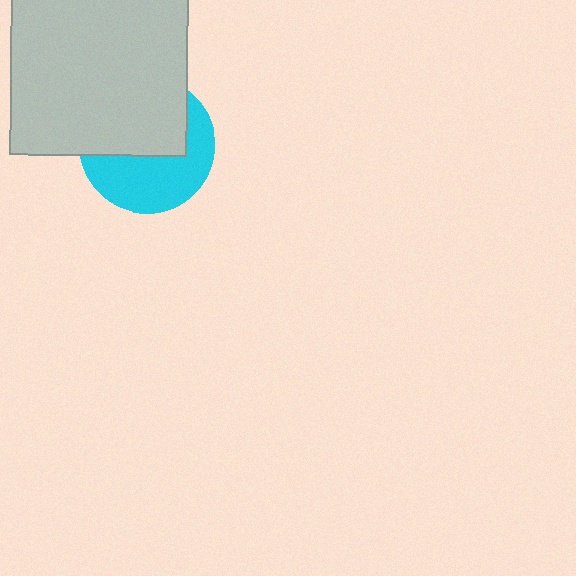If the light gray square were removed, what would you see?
You would see the complete cyan circle.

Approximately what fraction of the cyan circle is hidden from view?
Roughly 51% of the cyan circle is hidden behind the light gray square.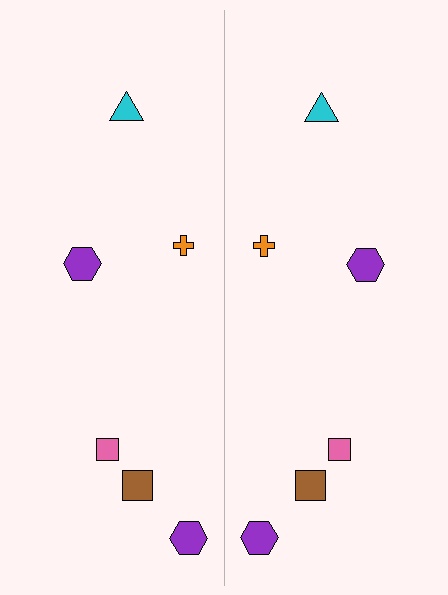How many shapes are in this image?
There are 12 shapes in this image.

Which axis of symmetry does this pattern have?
The pattern has a vertical axis of symmetry running through the center of the image.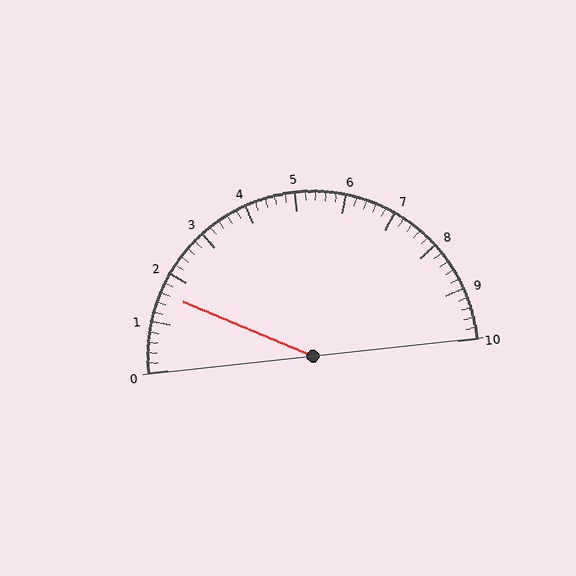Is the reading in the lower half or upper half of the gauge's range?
The reading is in the lower half of the range (0 to 10).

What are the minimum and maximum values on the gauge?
The gauge ranges from 0 to 10.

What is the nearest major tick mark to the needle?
The nearest major tick mark is 2.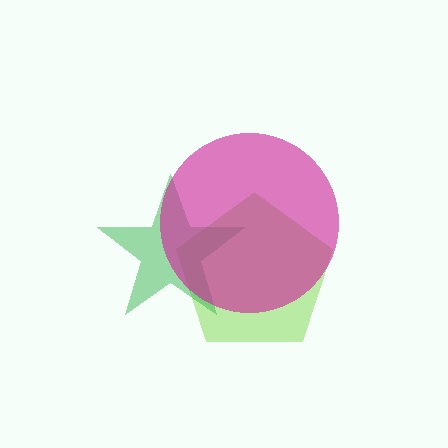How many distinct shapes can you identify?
There are 3 distinct shapes: a lime pentagon, a green star, a magenta circle.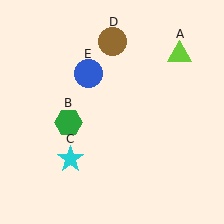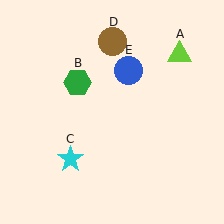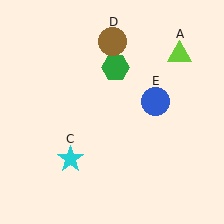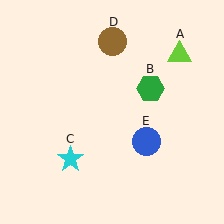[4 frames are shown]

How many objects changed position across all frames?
2 objects changed position: green hexagon (object B), blue circle (object E).